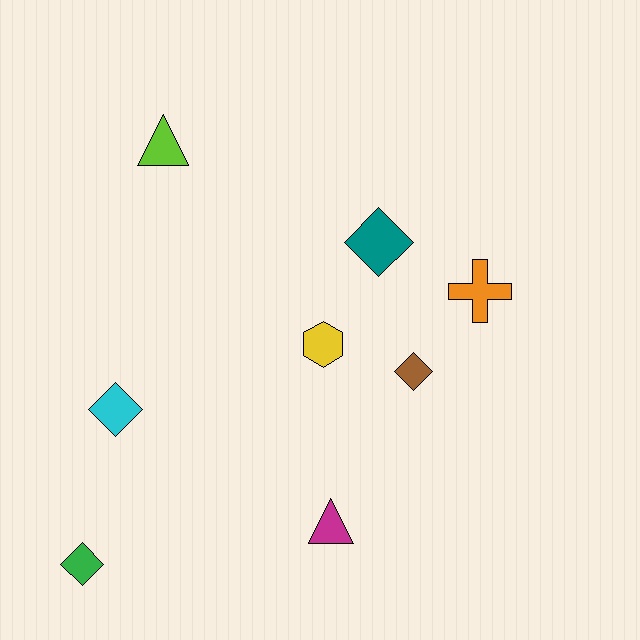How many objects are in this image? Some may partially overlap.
There are 8 objects.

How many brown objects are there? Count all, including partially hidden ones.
There is 1 brown object.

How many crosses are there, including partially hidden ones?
There is 1 cross.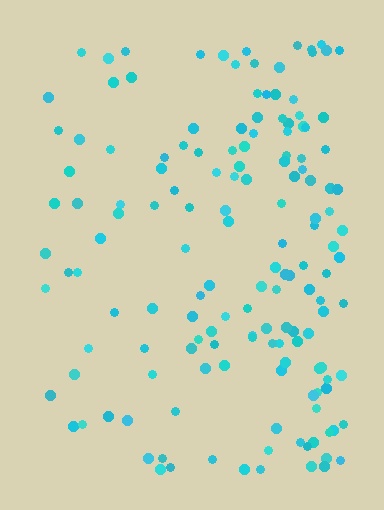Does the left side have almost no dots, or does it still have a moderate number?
Still a moderate number, just noticeably fewer than the right.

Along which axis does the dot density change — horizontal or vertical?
Horizontal.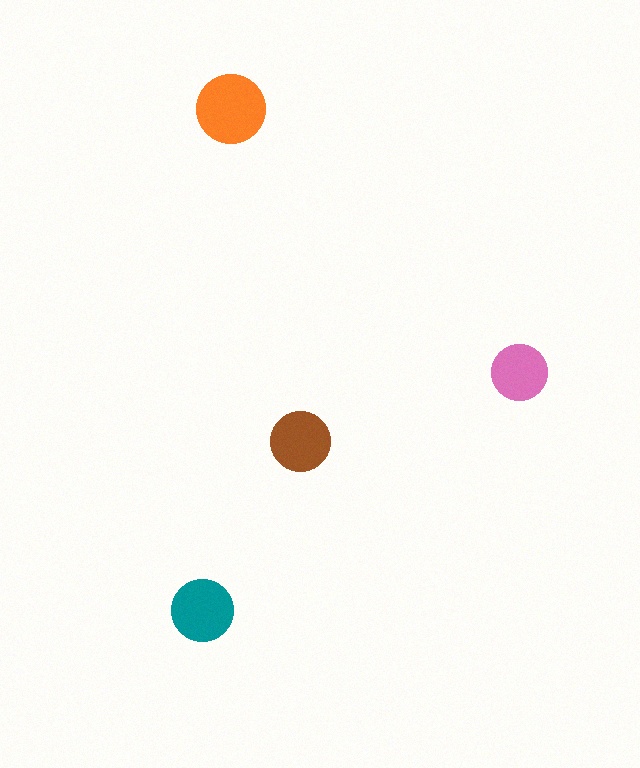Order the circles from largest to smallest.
the orange one, the teal one, the brown one, the pink one.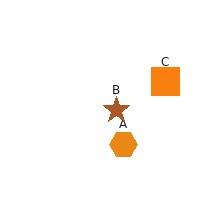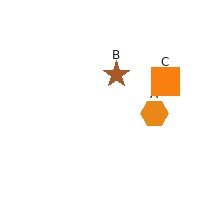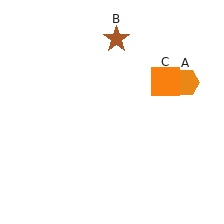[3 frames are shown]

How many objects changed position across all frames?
2 objects changed position: orange hexagon (object A), brown star (object B).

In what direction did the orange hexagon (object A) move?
The orange hexagon (object A) moved up and to the right.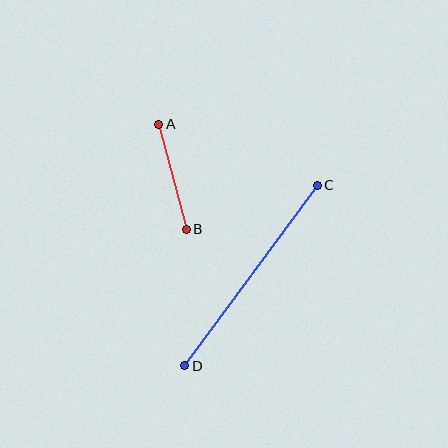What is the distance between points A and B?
The distance is approximately 109 pixels.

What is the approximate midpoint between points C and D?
The midpoint is at approximately (251, 275) pixels.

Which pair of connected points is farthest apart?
Points C and D are farthest apart.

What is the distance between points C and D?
The distance is approximately 224 pixels.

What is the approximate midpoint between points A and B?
The midpoint is at approximately (173, 177) pixels.